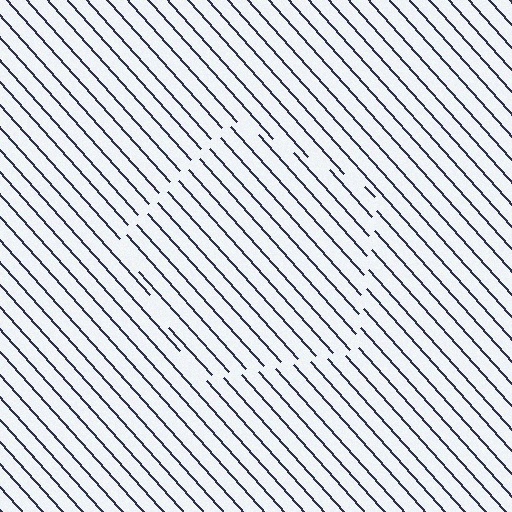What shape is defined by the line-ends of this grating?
An illusory pentagon. The interior of the shape contains the same grating, shifted by half a period — the contour is defined by the phase discontinuity where line-ends from the inner and outer gratings abut.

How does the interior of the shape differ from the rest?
The interior of the shape contains the same grating, shifted by half a period — the contour is defined by the phase discontinuity where line-ends from the inner and outer gratings abut.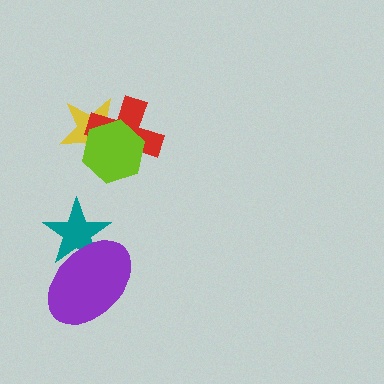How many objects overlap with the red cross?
2 objects overlap with the red cross.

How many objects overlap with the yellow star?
2 objects overlap with the yellow star.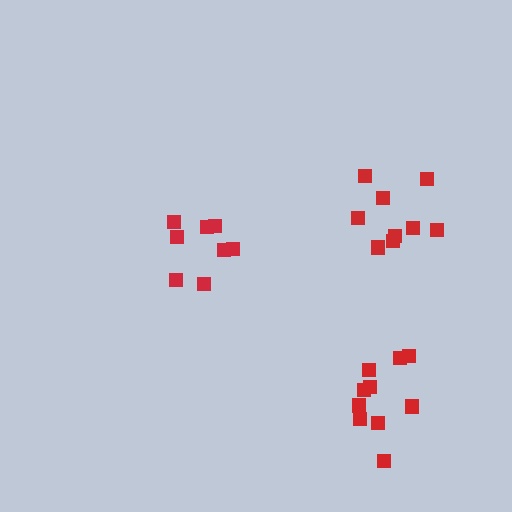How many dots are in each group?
Group 1: 8 dots, Group 2: 9 dots, Group 3: 10 dots (27 total).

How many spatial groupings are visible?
There are 3 spatial groupings.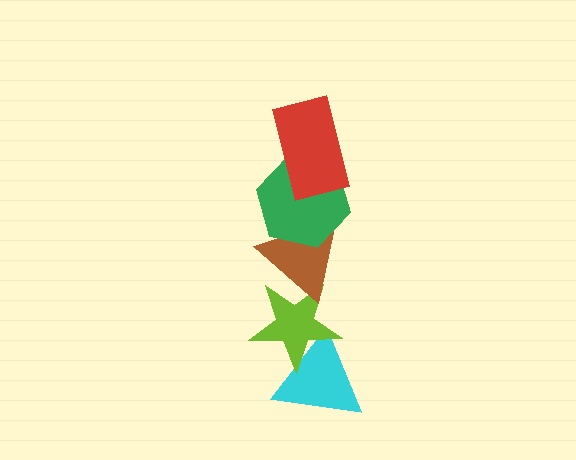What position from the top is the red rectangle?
The red rectangle is 1st from the top.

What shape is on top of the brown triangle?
The green hexagon is on top of the brown triangle.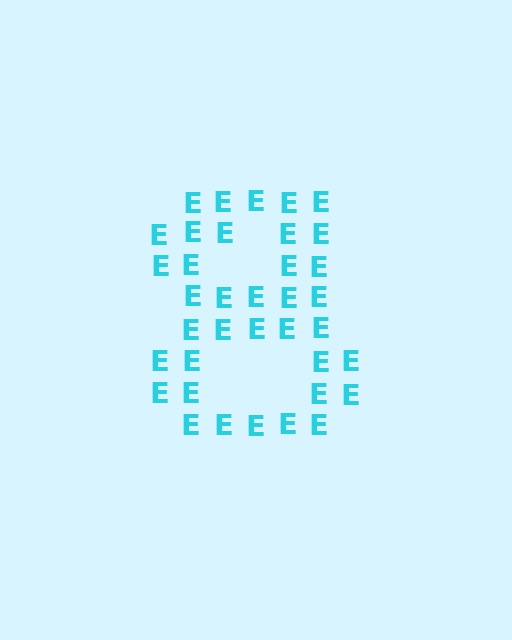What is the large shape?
The large shape is the digit 8.